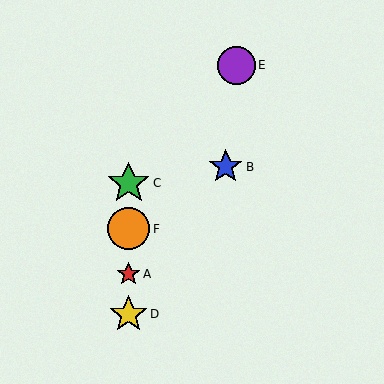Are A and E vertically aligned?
No, A is at x≈129 and E is at x≈236.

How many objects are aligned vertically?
4 objects (A, C, D, F) are aligned vertically.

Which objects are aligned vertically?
Objects A, C, D, F are aligned vertically.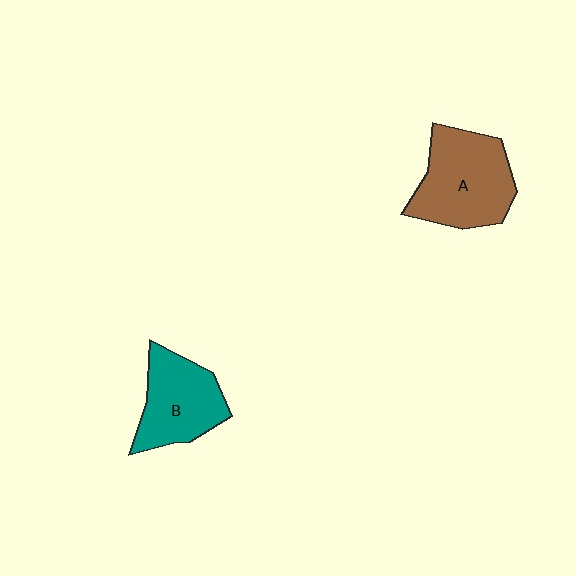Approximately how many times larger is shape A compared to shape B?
Approximately 1.2 times.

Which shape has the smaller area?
Shape B (teal).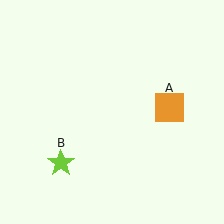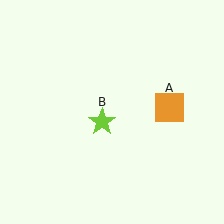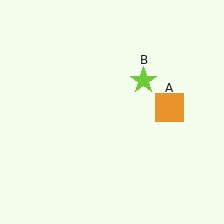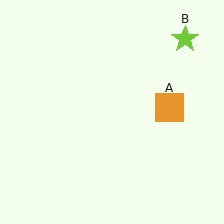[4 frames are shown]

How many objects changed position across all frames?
1 object changed position: lime star (object B).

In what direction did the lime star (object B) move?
The lime star (object B) moved up and to the right.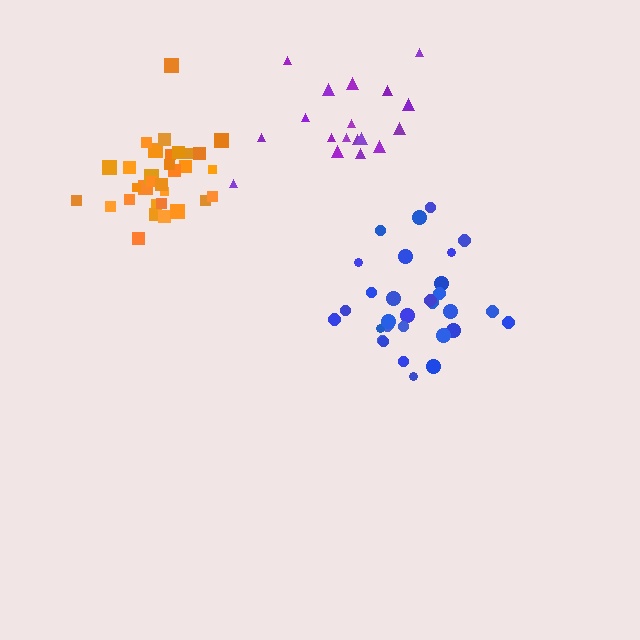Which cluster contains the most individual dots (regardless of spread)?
Orange (32).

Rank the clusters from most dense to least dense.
orange, blue, purple.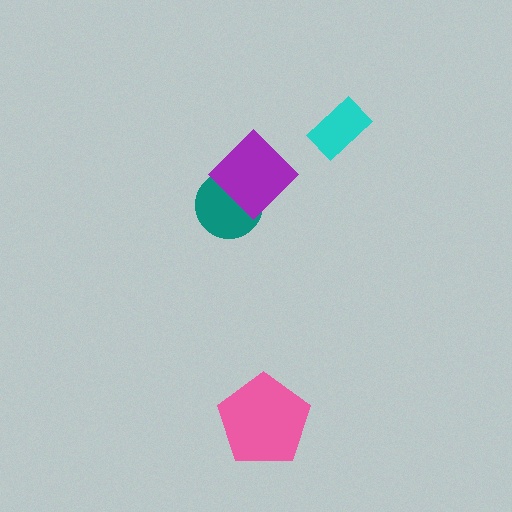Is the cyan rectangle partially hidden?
No, no other shape covers it.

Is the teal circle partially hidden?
Yes, it is partially covered by another shape.